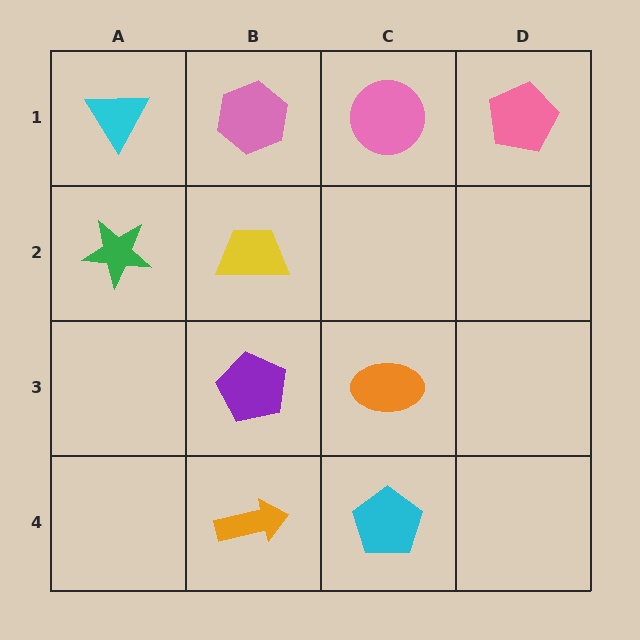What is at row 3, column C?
An orange ellipse.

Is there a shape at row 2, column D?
No, that cell is empty.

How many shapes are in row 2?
2 shapes.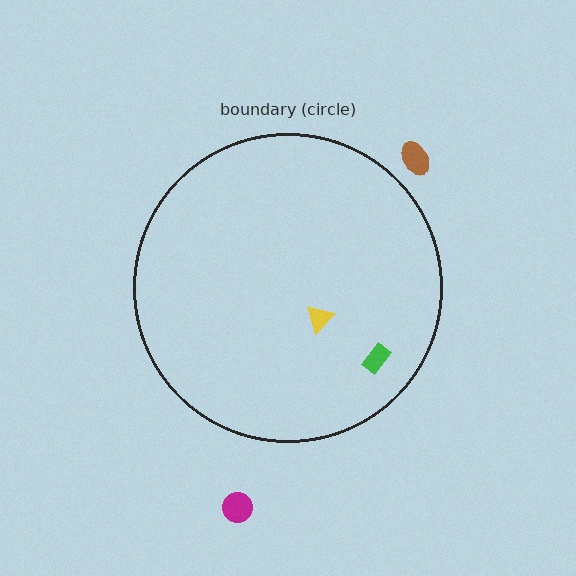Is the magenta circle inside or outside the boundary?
Outside.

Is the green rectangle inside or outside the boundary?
Inside.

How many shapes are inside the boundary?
2 inside, 2 outside.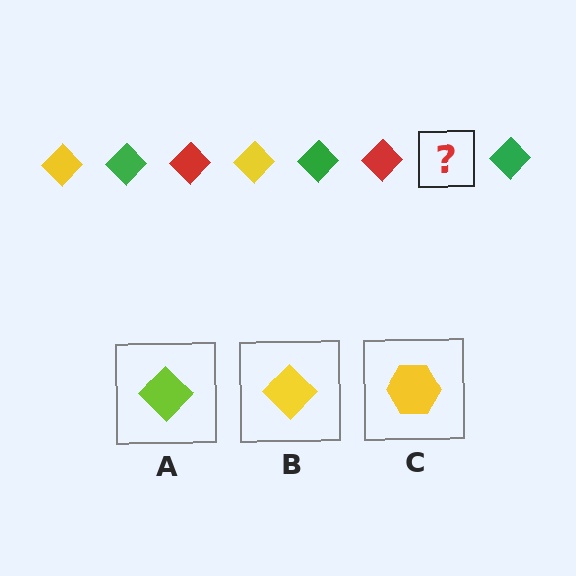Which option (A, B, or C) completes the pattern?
B.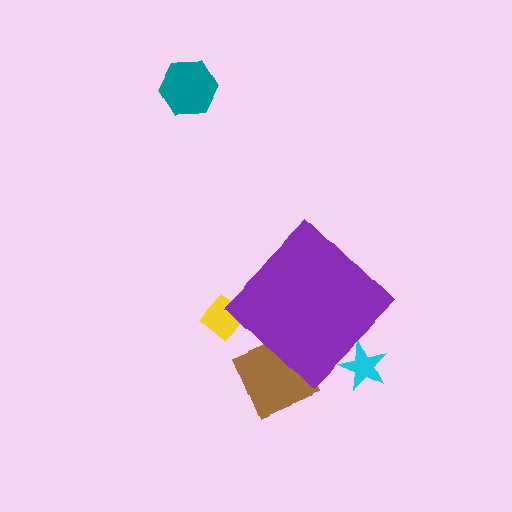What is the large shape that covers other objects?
A purple diamond.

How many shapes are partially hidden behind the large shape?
3 shapes are partially hidden.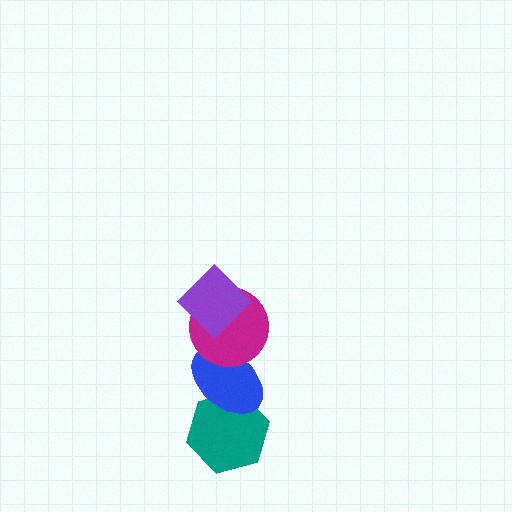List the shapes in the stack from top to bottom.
From top to bottom: the purple diamond, the magenta circle, the blue ellipse, the teal hexagon.